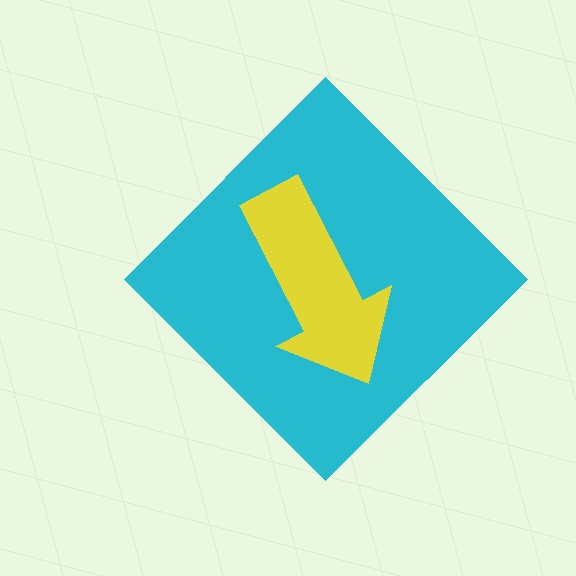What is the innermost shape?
The yellow arrow.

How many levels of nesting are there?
2.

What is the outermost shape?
The cyan diamond.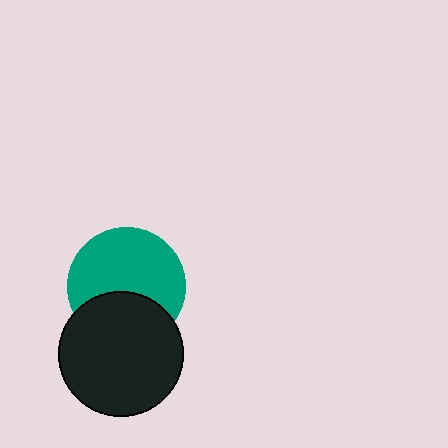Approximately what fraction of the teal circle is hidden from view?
Roughly 35% of the teal circle is hidden behind the black circle.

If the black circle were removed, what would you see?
You would see the complete teal circle.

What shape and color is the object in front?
The object in front is a black circle.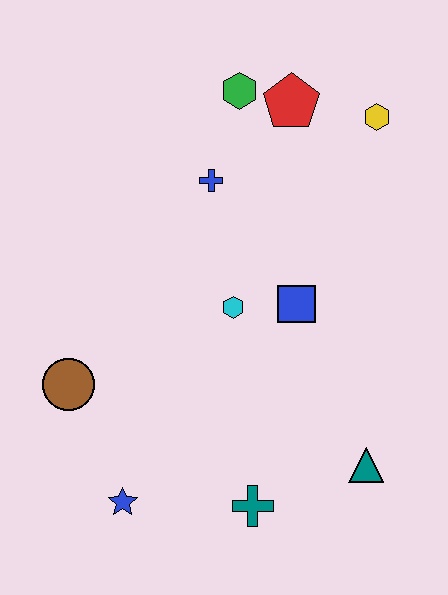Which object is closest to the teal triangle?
The teal cross is closest to the teal triangle.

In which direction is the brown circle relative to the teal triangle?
The brown circle is to the left of the teal triangle.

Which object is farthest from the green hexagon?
The blue star is farthest from the green hexagon.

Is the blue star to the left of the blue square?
Yes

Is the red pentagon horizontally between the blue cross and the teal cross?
No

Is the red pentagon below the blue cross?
No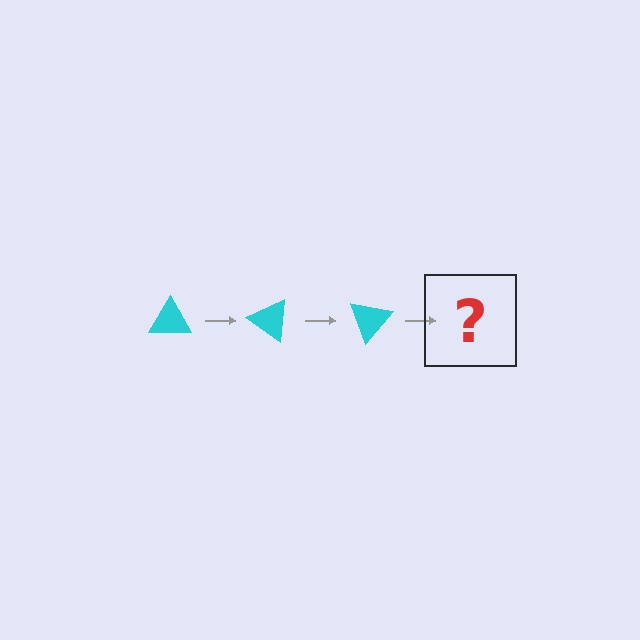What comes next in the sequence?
The next element should be a cyan triangle rotated 105 degrees.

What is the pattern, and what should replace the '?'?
The pattern is that the triangle rotates 35 degrees each step. The '?' should be a cyan triangle rotated 105 degrees.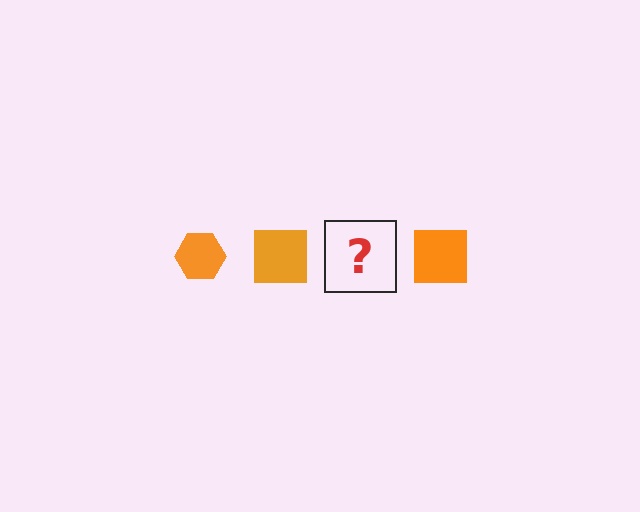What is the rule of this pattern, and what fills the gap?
The rule is that the pattern cycles through hexagon, square shapes in orange. The gap should be filled with an orange hexagon.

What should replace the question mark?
The question mark should be replaced with an orange hexagon.